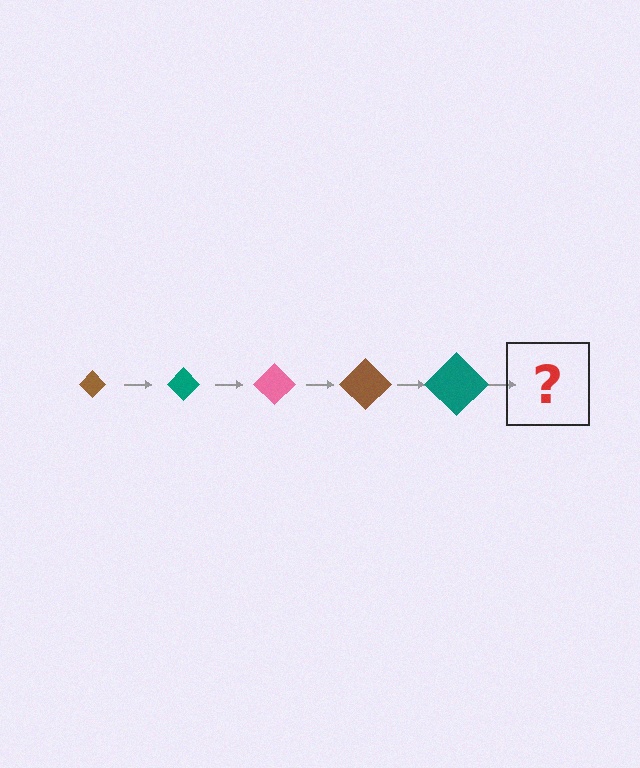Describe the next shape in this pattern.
It should be a pink diamond, larger than the previous one.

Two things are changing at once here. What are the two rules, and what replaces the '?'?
The two rules are that the diamond grows larger each step and the color cycles through brown, teal, and pink. The '?' should be a pink diamond, larger than the previous one.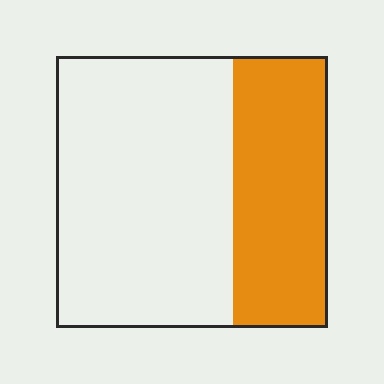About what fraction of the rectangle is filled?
About one third (1/3).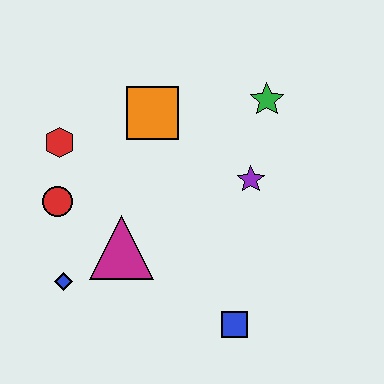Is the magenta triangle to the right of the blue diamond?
Yes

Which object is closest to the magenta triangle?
The blue diamond is closest to the magenta triangle.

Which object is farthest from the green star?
The blue diamond is farthest from the green star.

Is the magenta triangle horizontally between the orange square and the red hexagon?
Yes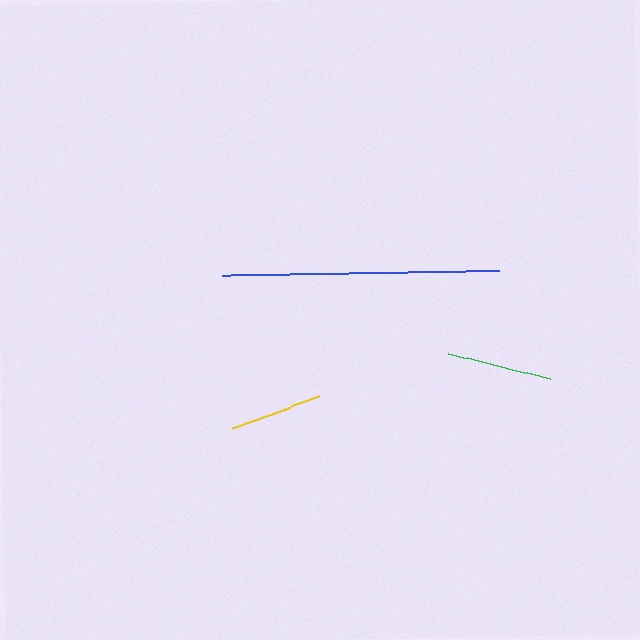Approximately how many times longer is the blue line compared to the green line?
The blue line is approximately 2.6 times the length of the green line.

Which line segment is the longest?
The blue line is the longest at approximately 277 pixels.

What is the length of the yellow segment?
The yellow segment is approximately 93 pixels long.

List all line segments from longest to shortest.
From longest to shortest: blue, green, yellow.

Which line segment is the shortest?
The yellow line is the shortest at approximately 93 pixels.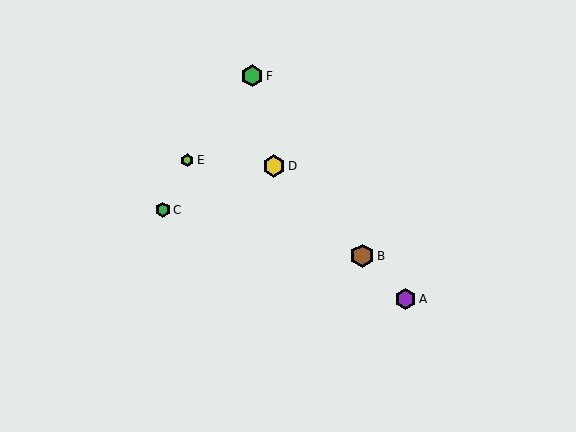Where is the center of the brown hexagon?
The center of the brown hexagon is at (362, 256).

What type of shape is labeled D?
Shape D is a yellow hexagon.